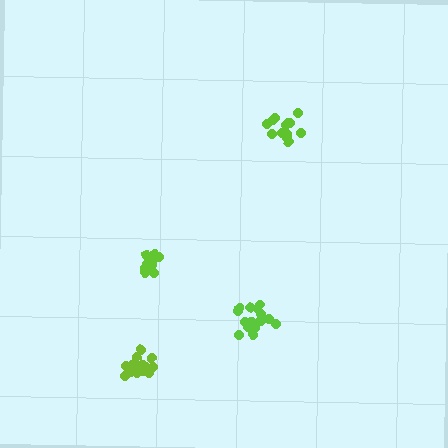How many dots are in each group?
Group 1: 13 dots, Group 2: 16 dots, Group 3: 11 dots, Group 4: 16 dots (56 total).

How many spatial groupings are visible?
There are 4 spatial groupings.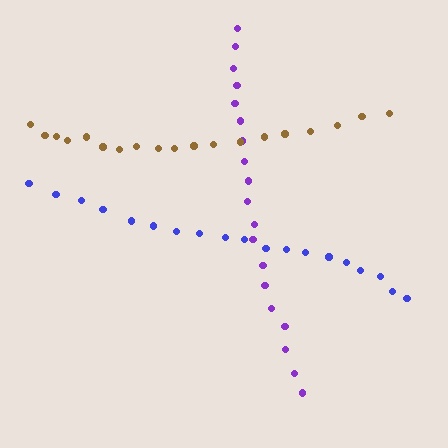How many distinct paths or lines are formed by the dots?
There are 3 distinct paths.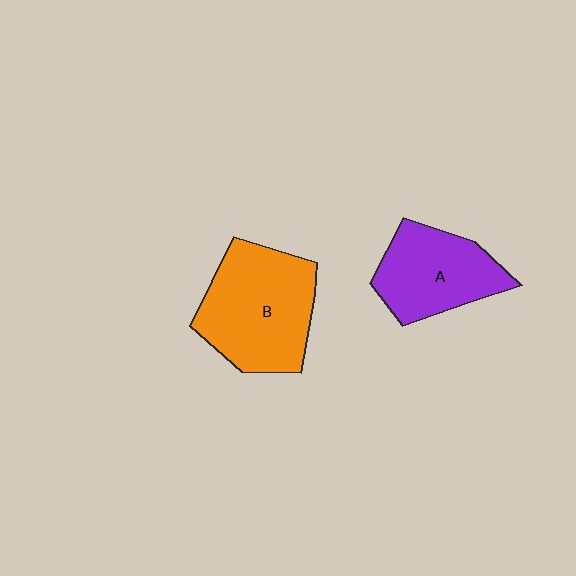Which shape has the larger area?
Shape B (orange).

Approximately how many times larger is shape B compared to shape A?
Approximately 1.3 times.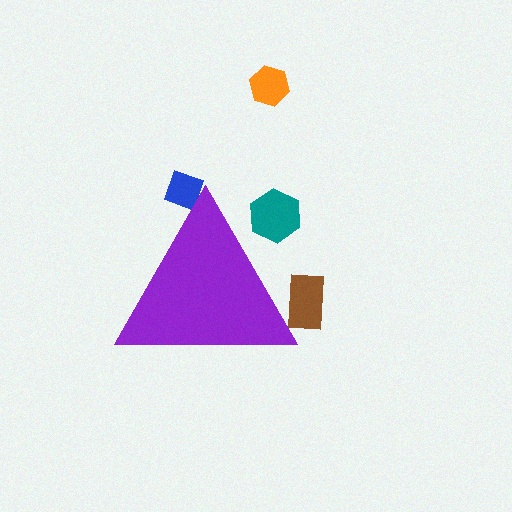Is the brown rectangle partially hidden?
Yes, the brown rectangle is partially hidden behind the purple triangle.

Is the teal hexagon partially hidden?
Yes, the teal hexagon is partially hidden behind the purple triangle.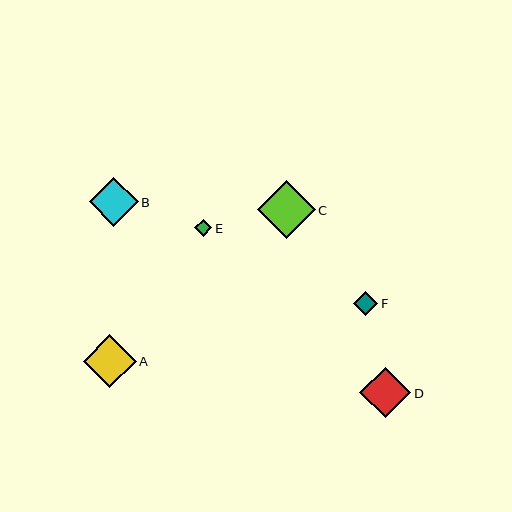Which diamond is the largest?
Diamond C is the largest with a size of approximately 58 pixels.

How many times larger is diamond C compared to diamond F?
Diamond C is approximately 2.4 times the size of diamond F.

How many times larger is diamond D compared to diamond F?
Diamond D is approximately 2.1 times the size of diamond F.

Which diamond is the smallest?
Diamond E is the smallest with a size of approximately 17 pixels.